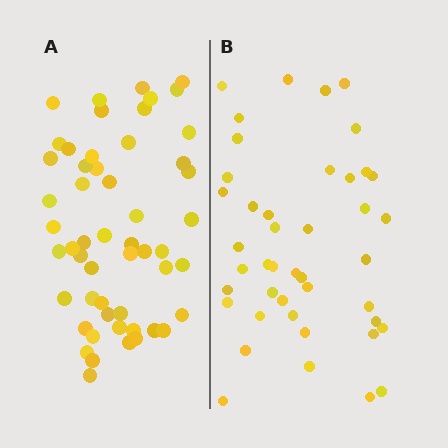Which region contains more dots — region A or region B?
Region A (the left region) has more dots.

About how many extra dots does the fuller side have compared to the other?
Region A has roughly 10 or so more dots than region B.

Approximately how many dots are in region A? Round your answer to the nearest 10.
About 50 dots. (The exact count is 53, which rounds to 50.)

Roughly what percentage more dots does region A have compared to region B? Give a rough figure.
About 25% more.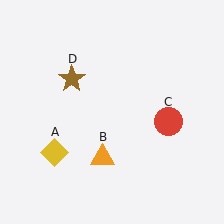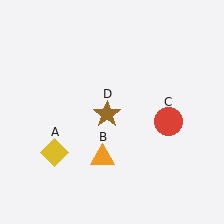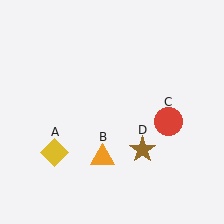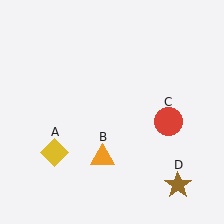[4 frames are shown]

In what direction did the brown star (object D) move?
The brown star (object D) moved down and to the right.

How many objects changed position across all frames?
1 object changed position: brown star (object D).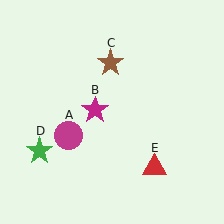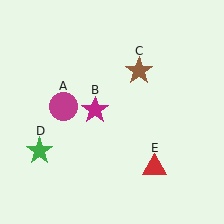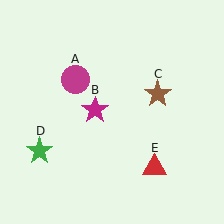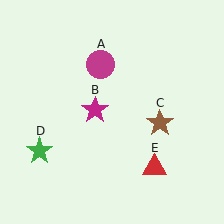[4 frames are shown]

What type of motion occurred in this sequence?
The magenta circle (object A), brown star (object C) rotated clockwise around the center of the scene.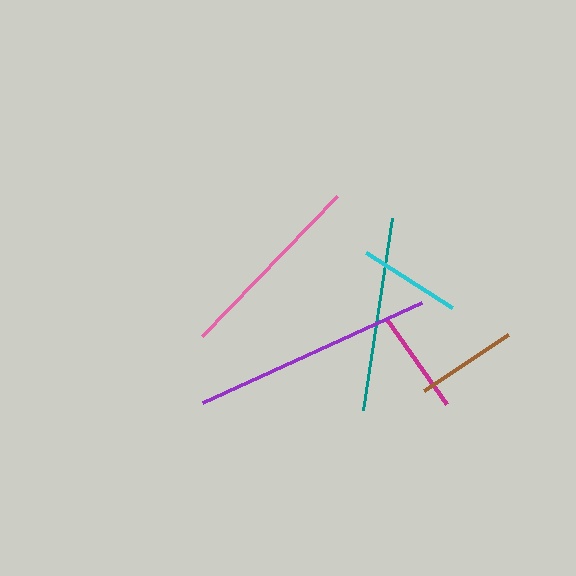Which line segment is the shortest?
The brown line is the shortest at approximately 101 pixels.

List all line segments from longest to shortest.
From longest to shortest: purple, pink, teal, magenta, cyan, brown.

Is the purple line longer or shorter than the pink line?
The purple line is longer than the pink line.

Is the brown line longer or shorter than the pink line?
The pink line is longer than the brown line.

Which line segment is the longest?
The purple line is the longest at approximately 240 pixels.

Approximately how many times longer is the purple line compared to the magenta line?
The purple line is approximately 2.3 times the length of the magenta line.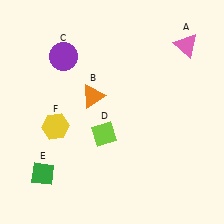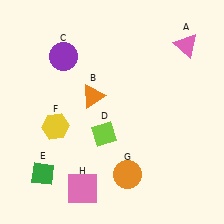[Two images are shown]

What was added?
An orange circle (G), a pink square (H) were added in Image 2.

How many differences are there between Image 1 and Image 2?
There are 2 differences between the two images.